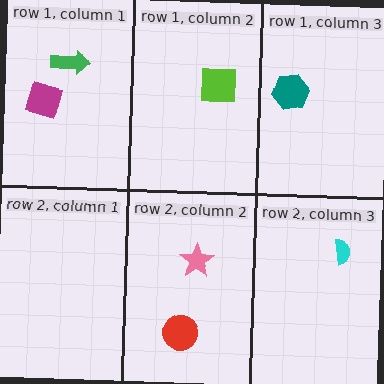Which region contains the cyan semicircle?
The row 2, column 3 region.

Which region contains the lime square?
The row 1, column 2 region.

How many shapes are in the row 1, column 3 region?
1.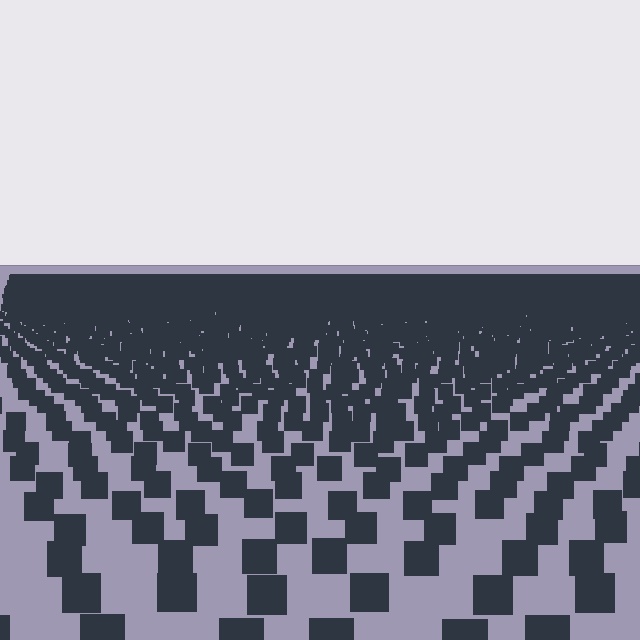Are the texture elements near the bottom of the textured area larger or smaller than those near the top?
Larger. Near the bottom, elements are closer to the viewer and appear at a bigger on-screen size.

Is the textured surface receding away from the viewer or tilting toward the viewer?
The surface is receding away from the viewer. Texture elements get smaller and denser toward the top.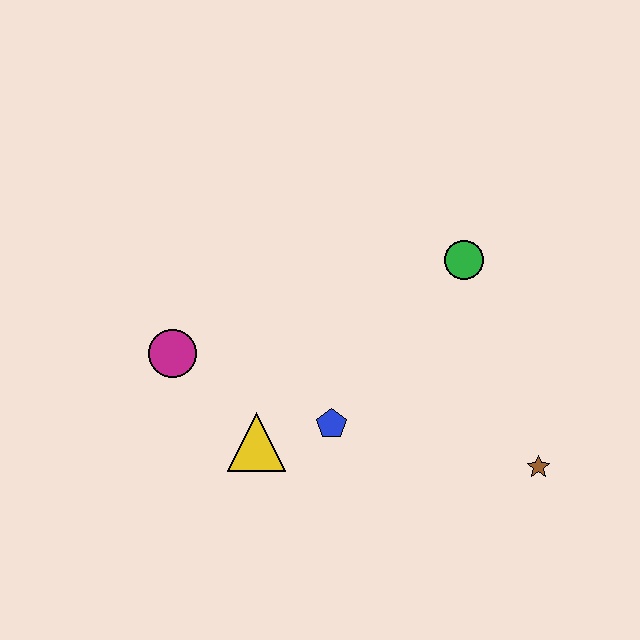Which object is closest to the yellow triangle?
The blue pentagon is closest to the yellow triangle.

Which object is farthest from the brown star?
The magenta circle is farthest from the brown star.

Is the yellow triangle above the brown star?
Yes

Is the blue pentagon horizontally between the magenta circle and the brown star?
Yes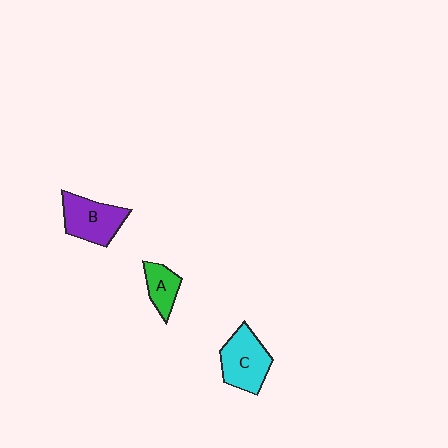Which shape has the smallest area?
Shape A (green).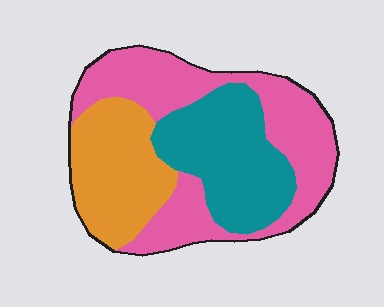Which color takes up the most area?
Pink, at roughly 45%.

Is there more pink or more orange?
Pink.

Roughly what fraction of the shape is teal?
Teal covers 30% of the shape.